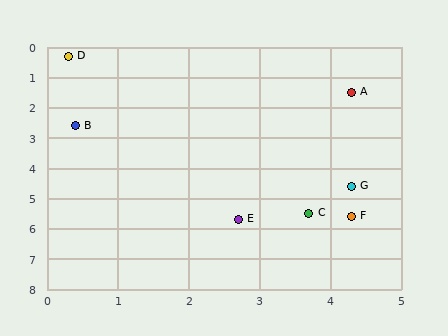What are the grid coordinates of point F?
Point F is at approximately (4.3, 5.6).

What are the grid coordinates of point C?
Point C is at approximately (3.7, 5.5).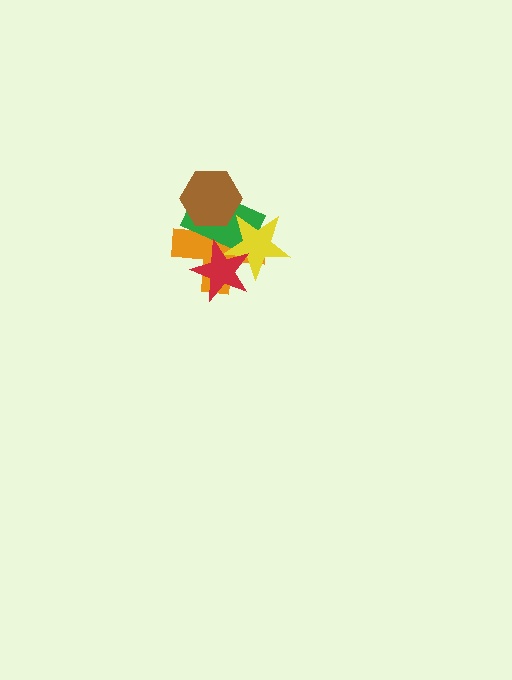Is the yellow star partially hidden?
Yes, it is partially covered by another shape.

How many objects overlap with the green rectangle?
4 objects overlap with the green rectangle.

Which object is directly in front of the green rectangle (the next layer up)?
The yellow star is directly in front of the green rectangle.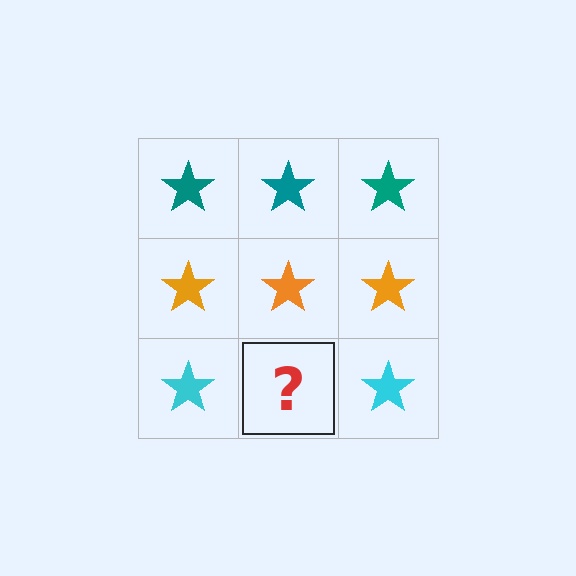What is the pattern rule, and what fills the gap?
The rule is that each row has a consistent color. The gap should be filled with a cyan star.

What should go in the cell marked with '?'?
The missing cell should contain a cyan star.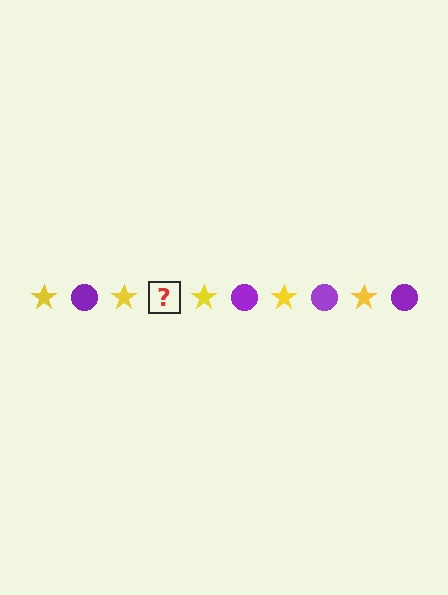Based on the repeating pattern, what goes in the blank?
The blank should be a purple circle.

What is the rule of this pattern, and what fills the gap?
The rule is that the pattern alternates between yellow star and purple circle. The gap should be filled with a purple circle.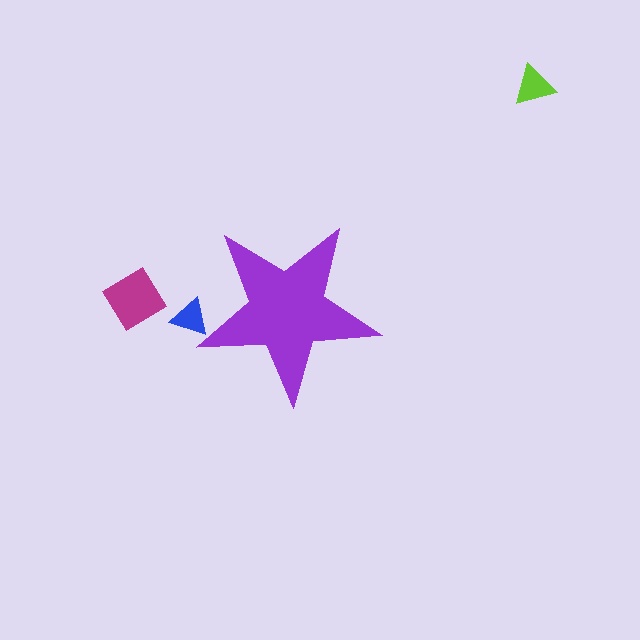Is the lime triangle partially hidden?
No, the lime triangle is fully visible.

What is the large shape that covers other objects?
A purple star.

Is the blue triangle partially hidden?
Yes, the blue triangle is partially hidden behind the purple star.